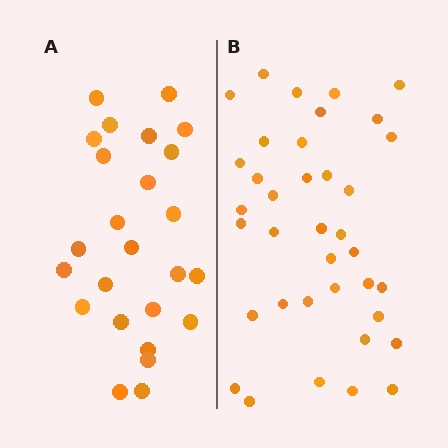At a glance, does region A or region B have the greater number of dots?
Region B (the right region) has more dots.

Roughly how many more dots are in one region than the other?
Region B has roughly 12 or so more dots than region A.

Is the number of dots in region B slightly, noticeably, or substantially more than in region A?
Region B has substantially more. The ratio is roughly 1.5 to 1.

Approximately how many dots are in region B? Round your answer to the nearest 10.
About 40 dots. (The exact count is 37, which rounds to 40.)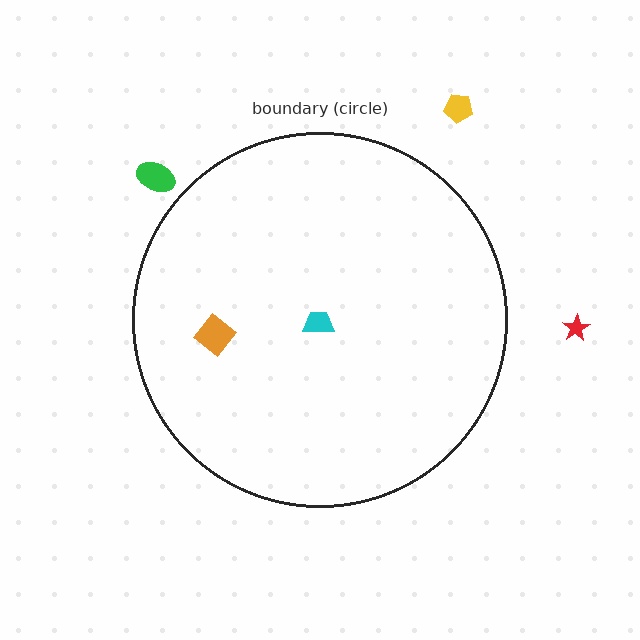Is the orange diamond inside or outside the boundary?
Inside.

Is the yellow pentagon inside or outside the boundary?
Outside.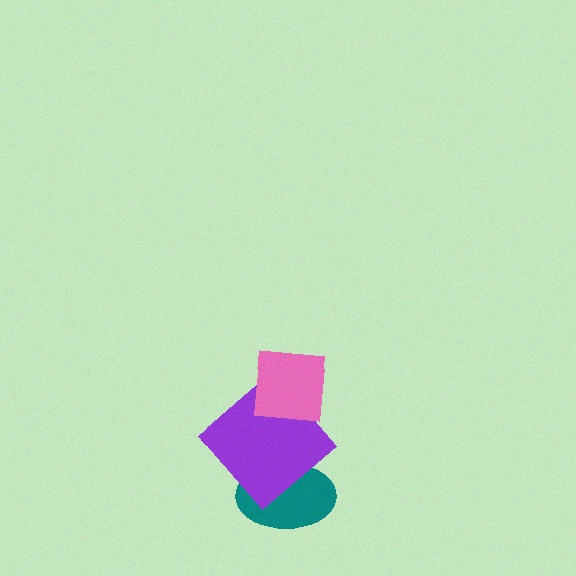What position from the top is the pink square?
The pink square is 1st from the top.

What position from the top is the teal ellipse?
The teal ellipse is 3rd from the top.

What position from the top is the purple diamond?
The purple diamond is 2nd from the top.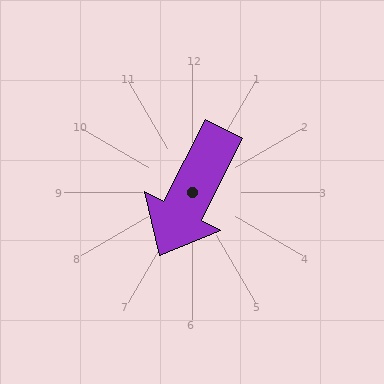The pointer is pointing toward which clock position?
Roughly 7 o'clock.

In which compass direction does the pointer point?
Southwest.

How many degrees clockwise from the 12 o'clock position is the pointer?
Approximately 207 degrees.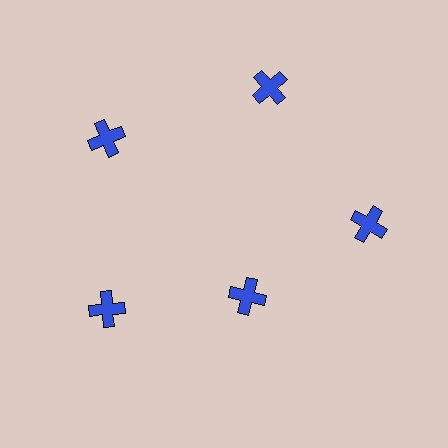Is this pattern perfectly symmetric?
No. The 5 blue crosses are arranged in a ring, but one element near the 5 o'clock position is pulled inward toward the center, breaking the 5-fold rotational symmetry.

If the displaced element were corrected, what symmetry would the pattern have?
It would have 5-fold rotational symmetry — the pattern would map onto itself every 72 degrees.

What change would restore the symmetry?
The symmetry would be restored by moving it outward, back onto the ring so that all 5 crosses sit at equal angles and equal distance from the center.